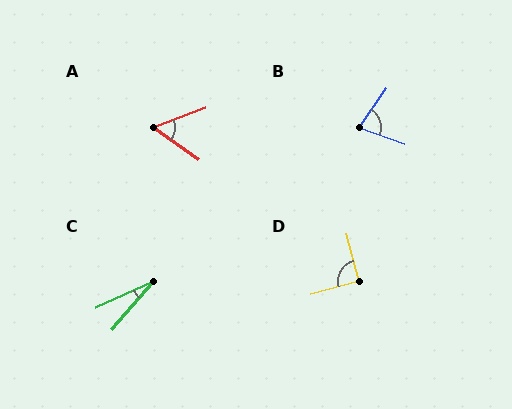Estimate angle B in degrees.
Approximately 75 degrees.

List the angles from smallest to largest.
C (25°), A (56°), B (75°), D (89°).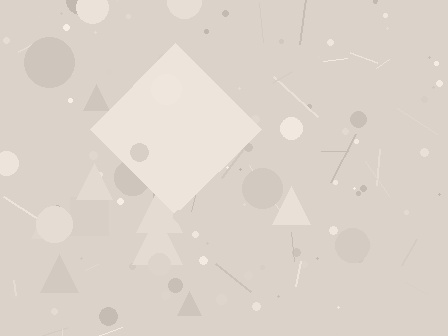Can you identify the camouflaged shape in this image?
The camouflaged shape is a diamond.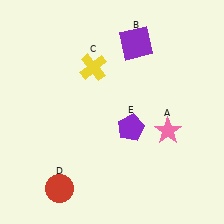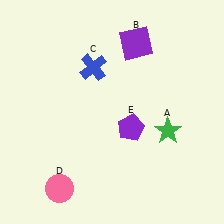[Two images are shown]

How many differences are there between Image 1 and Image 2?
There are 3 differences between the two images.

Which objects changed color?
A changed from pink to green. C changed from yellow to blue. D changed from red to pink.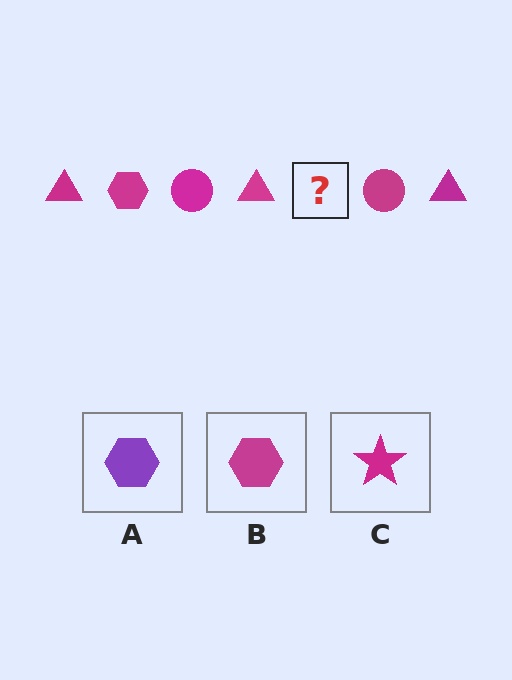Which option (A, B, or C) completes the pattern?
B.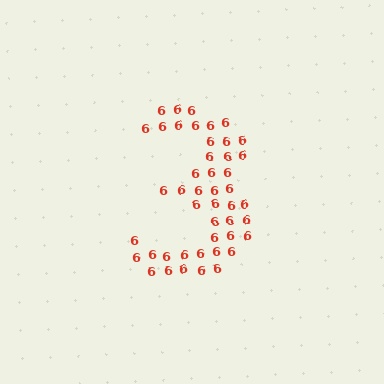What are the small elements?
The small elements are digit 6's.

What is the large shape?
The large shape is the digit 3.